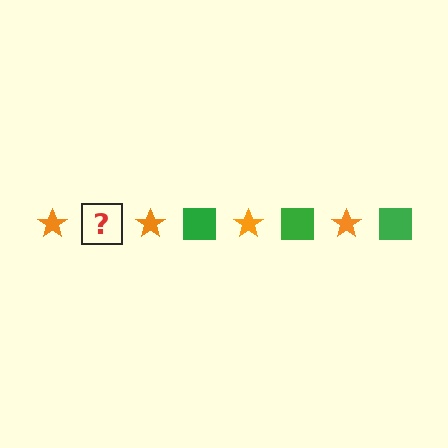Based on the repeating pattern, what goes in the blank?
The blank should be a green square.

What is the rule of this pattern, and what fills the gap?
The rule is that the pattern alternates between orange star and green square. The gap should be filled with a green square.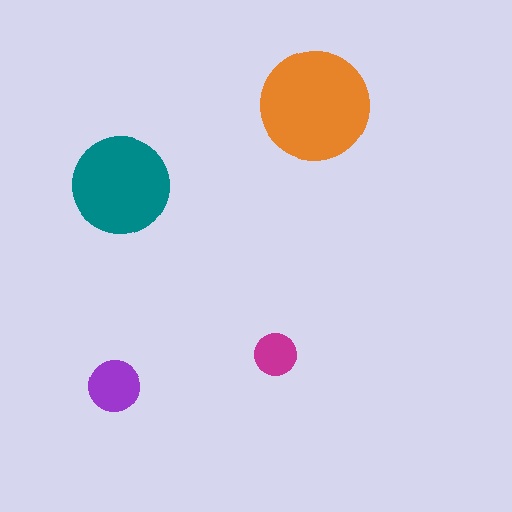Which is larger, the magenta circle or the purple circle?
The purple one.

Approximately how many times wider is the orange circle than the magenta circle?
About 2.5 times wider.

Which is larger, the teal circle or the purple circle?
The teal one.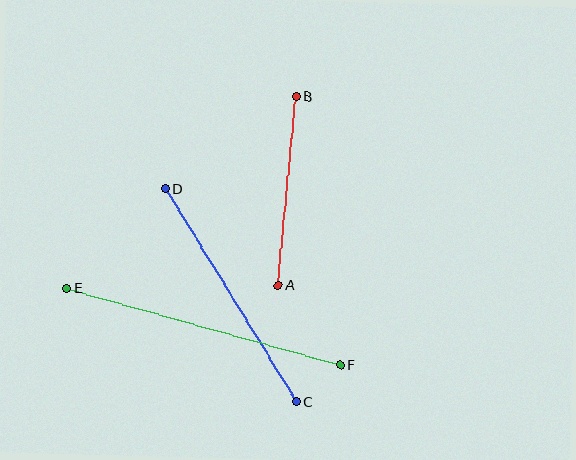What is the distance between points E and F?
The distance is approximately 284 pixels.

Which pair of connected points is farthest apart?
Points E and F are farthest apart.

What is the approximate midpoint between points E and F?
The midpoint is at approximately (204, 327) pixels.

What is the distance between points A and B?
The distance is approximately 189 pixels.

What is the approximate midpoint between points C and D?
The midpoint is at approximately (231, 295) pixels.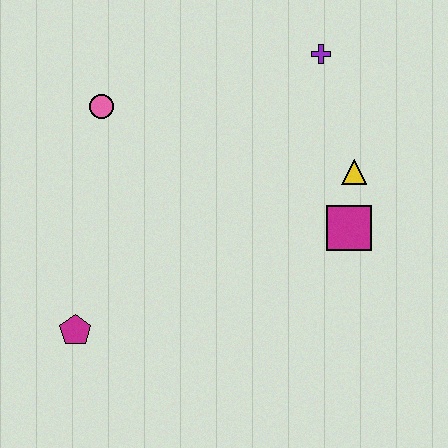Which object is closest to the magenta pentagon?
The pink circle is closest to the magenta pentagon.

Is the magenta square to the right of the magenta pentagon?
Yes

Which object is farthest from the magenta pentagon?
The purple cross is farthest from the magenta pentagon.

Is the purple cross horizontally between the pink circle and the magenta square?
Yes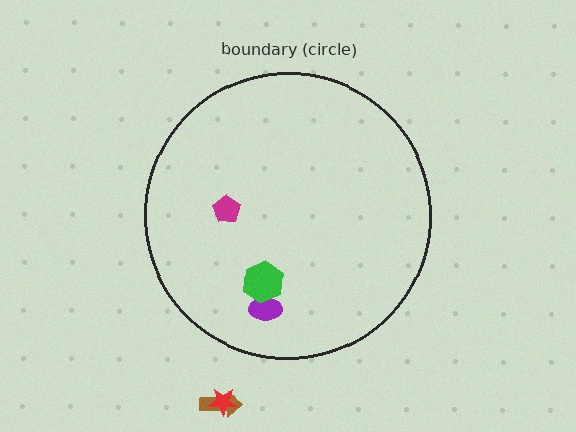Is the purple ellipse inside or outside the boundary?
Inside.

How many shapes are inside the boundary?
3 inside, 2 outside.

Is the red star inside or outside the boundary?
Outside.